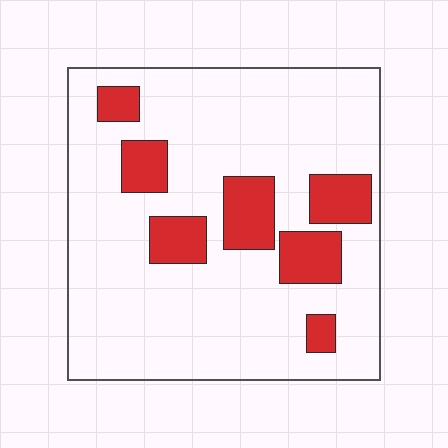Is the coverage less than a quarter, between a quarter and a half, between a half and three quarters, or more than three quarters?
Less than a quarter.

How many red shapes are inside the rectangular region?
7.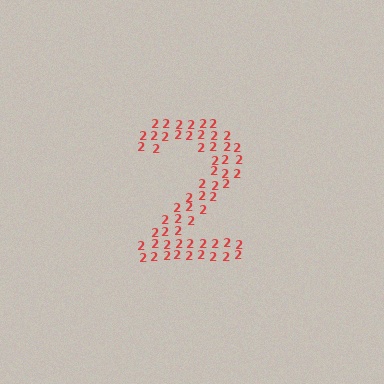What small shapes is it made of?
It is made of small digit 2's.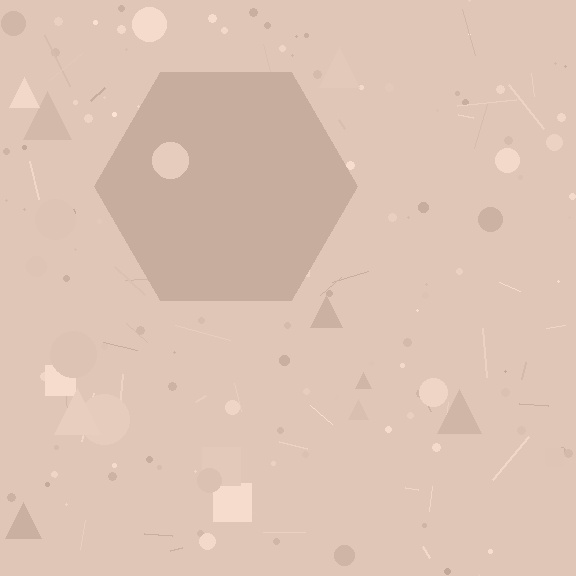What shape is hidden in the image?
A hexagon is hidden in the image.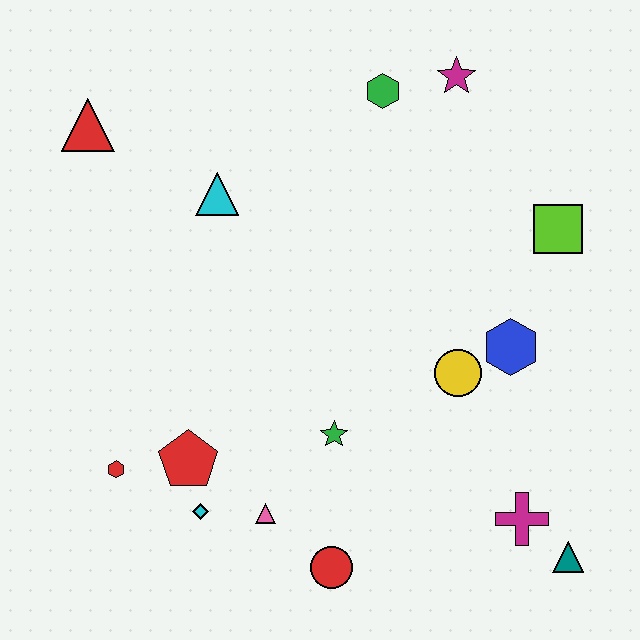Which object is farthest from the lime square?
The red hexagon is farthest from the lime square.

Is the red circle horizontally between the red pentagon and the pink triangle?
No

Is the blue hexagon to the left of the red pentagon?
No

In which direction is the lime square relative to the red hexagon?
The lime square is to the right of the red hexagon.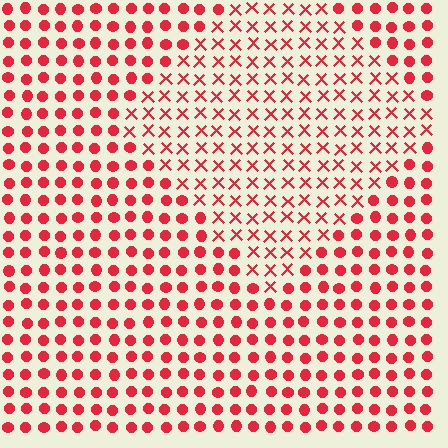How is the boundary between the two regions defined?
The boundary is defined by a change in element shape: X marks inside vs. circles outside. All elements share the same color and spacing.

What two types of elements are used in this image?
The image uses X marks inside the diamond region and circles outside it.